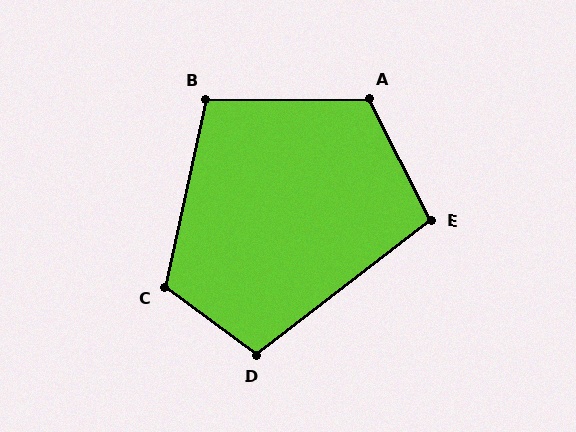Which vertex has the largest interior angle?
A, at approximately 116 degrees.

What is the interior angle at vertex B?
Approximately 103 degrees (obtuse).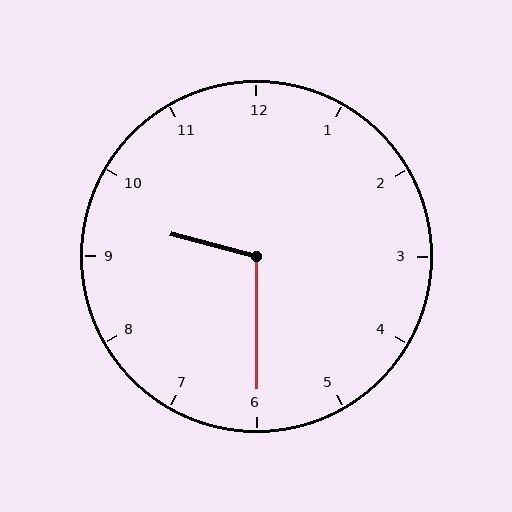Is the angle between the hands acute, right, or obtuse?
It is obtuse.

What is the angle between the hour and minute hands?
Approximately 105 degrees.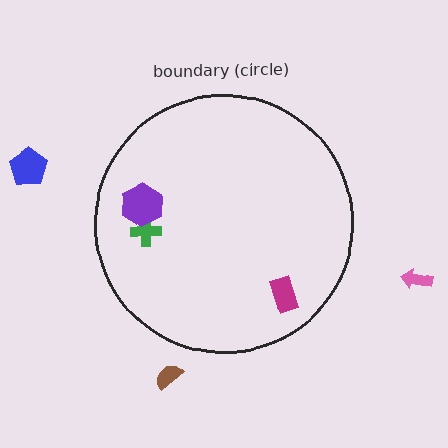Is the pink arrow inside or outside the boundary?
Outside.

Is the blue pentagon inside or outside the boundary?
Outside.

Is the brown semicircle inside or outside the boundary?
Outside.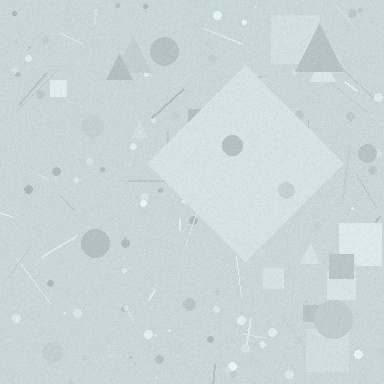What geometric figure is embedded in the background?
A diamond is embedded in the background.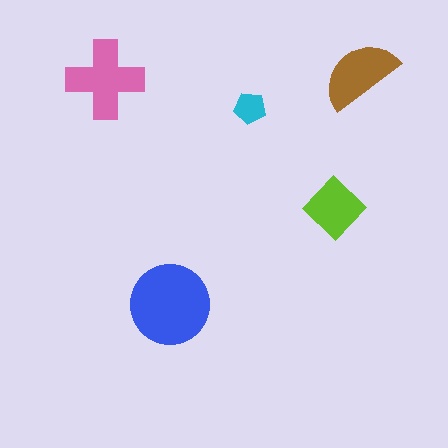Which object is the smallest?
The cyan pentagon.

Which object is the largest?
The blue circle.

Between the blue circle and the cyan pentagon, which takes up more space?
The blue circle.